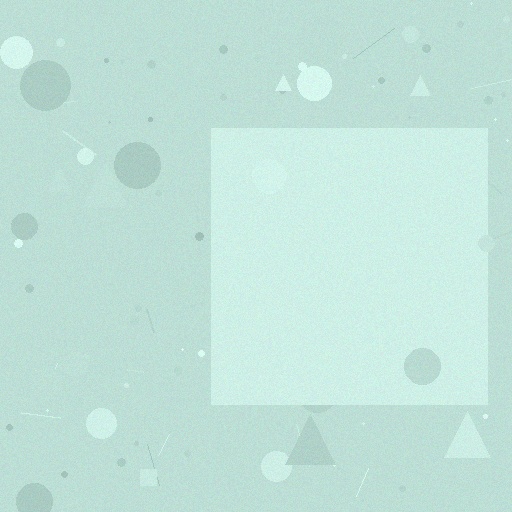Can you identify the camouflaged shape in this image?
The camouflaged shape is a square.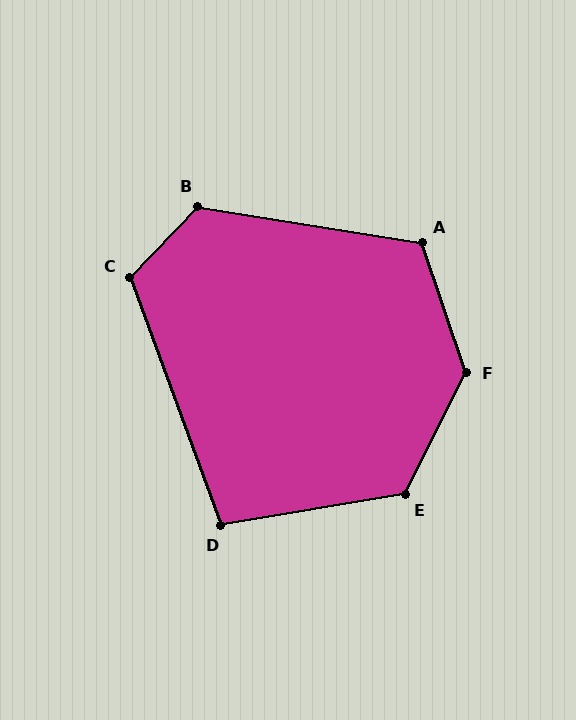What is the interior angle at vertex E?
Approximately 126 degrees (obtuse).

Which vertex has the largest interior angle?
F, at approximately 135 degrees.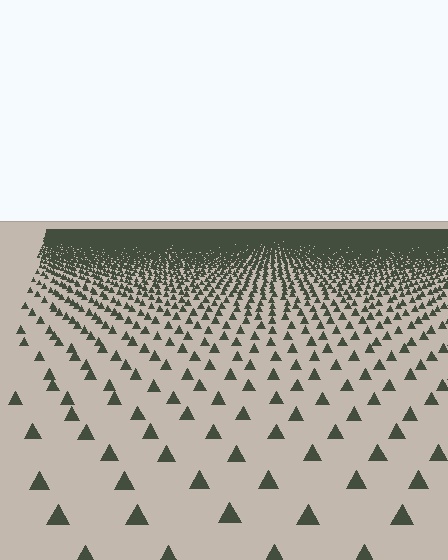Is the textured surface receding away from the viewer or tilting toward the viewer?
The surface is receding away from the viewer. Texture elements get smaller and denser toward the top.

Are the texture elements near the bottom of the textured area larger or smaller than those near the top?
Larger. Near the bottom, elements are closer to the viewer and appear at a bigger on-screen size.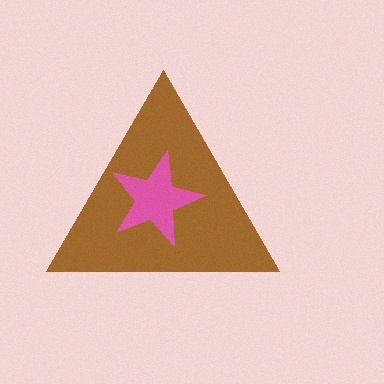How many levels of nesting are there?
2.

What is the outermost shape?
The brown triangle.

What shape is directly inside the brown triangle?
The pink star.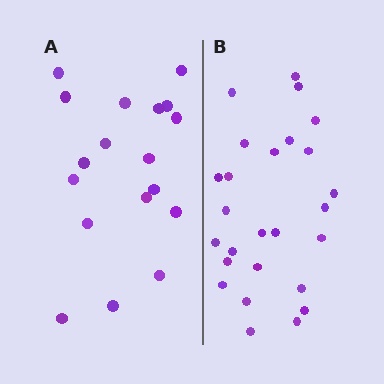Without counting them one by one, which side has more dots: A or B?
Region B (the right region) has more dots.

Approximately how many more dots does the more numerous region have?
Region B has roughly 8 or so more dots than region A.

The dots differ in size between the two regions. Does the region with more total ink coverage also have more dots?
No. Region A has more total ink coverage because its dots are larger, but region B actually contains more individual dots. Total area can be misleading — the number of items is what matters here.